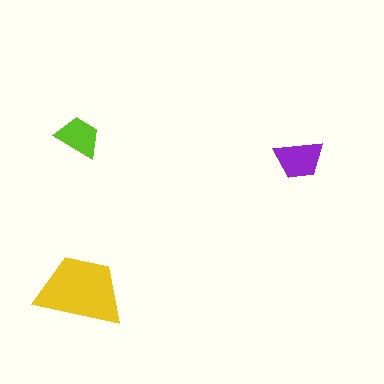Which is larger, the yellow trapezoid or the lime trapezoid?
The yellow one.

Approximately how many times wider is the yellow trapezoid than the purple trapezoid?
About 2 times wider.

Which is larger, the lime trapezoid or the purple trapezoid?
The purple one.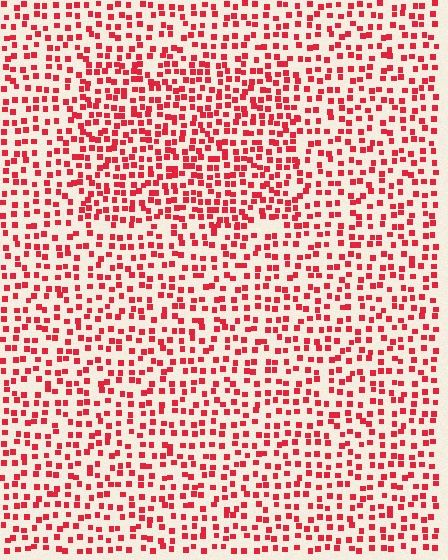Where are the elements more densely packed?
The elements are more densely packed inside the rectangle boundary.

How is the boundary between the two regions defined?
The boundary is defined by a change in element density (approximately 1.5x ratio). All elements are the same color, size, and shape.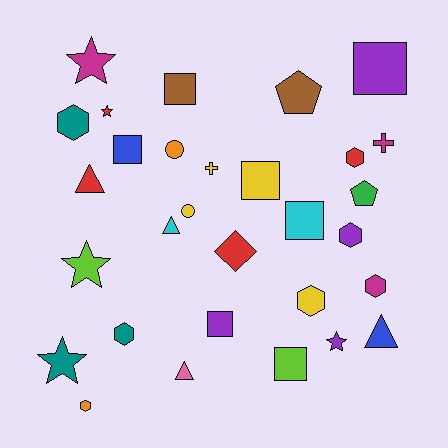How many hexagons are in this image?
There are 7 hexagons.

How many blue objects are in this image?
There are 2 blue objects.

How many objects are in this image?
There are 30 objects.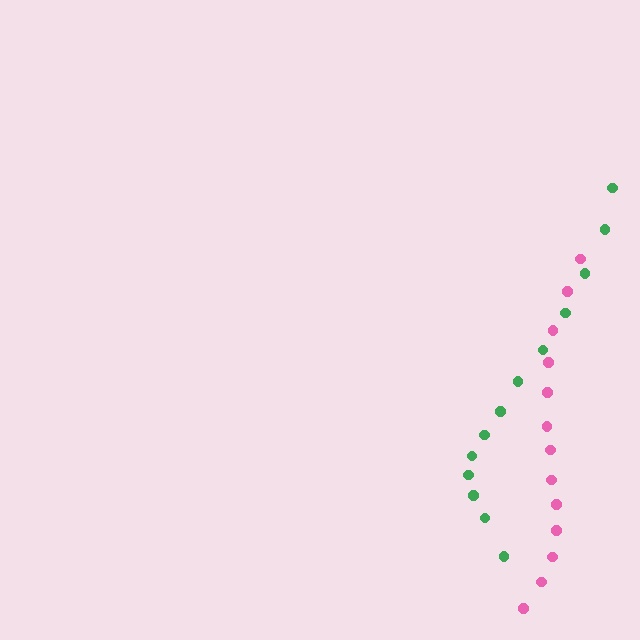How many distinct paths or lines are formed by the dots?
There are 2 distinct paths.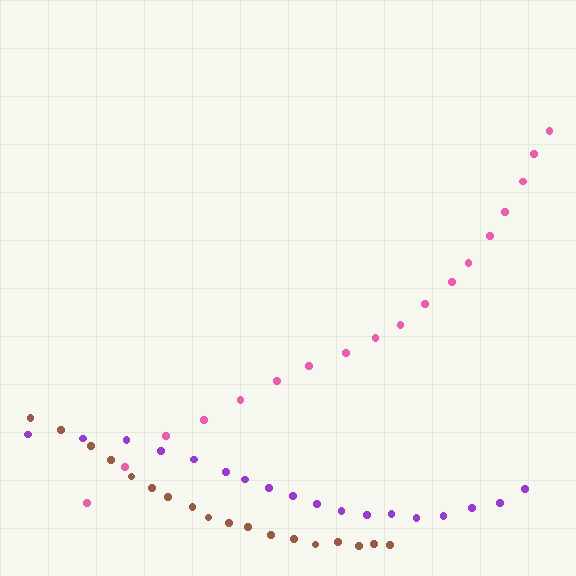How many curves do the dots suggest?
There are 3 distinct paths.